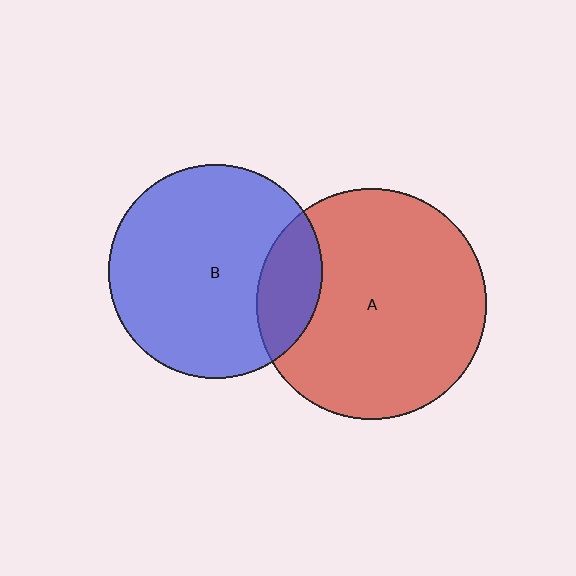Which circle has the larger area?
Circle A (red).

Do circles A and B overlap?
Yes.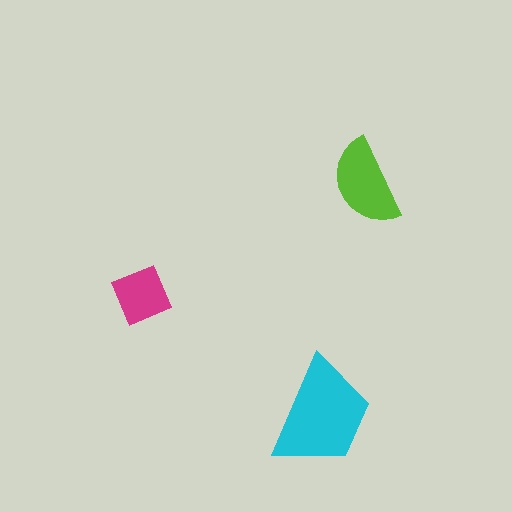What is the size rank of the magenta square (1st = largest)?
3rd.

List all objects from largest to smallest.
The cyan trapezoid, the lime semicircle, the magenta square.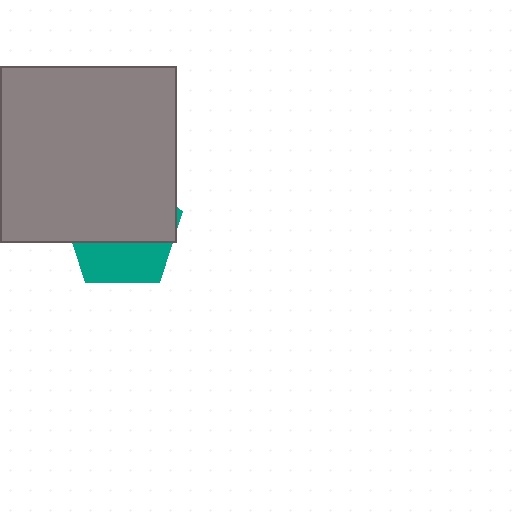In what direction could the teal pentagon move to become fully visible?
The teal pentagon could move down. That would shift it out from behind the gray square entirely.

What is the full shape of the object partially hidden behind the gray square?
The partially hidden object is a teal pentagon.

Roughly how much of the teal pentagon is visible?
A small part of it is visible (roughly 37%).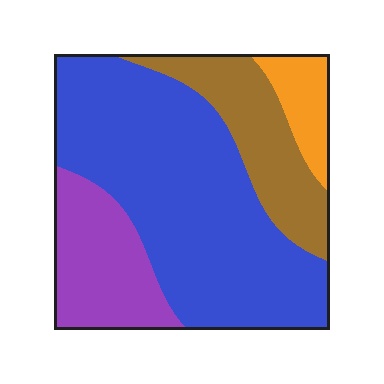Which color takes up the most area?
Blue, at roughly 55%.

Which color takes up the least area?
Orange, at roughly 10%.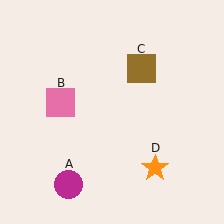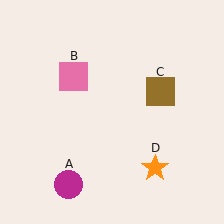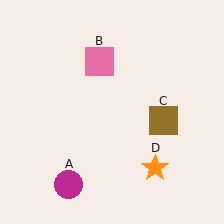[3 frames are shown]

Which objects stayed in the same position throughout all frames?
Magenta circle (object A) and orange star (object D) remained stationary.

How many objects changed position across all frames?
2 objects changed position: pink square (object B), brown square (object C).